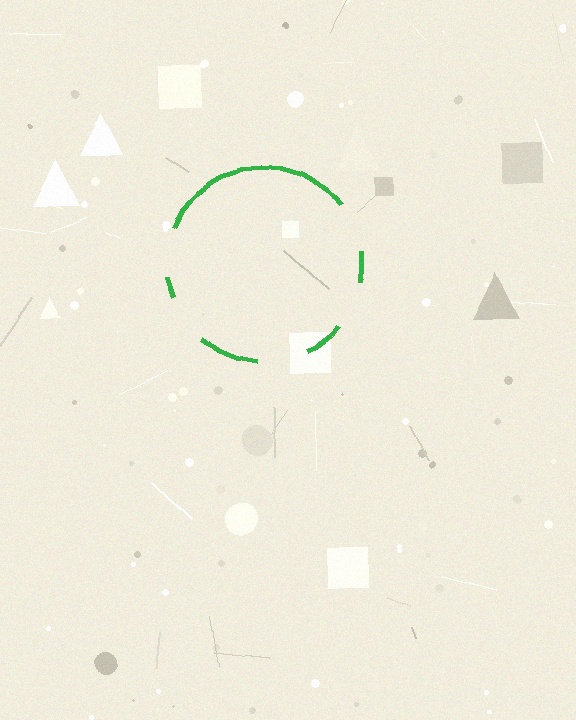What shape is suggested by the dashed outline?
The dashed outline suggests a circle.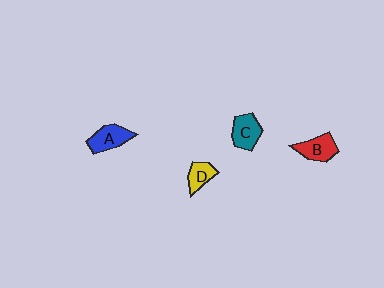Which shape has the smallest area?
Shape D (yellow).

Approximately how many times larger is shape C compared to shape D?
Approximately 1.4 times.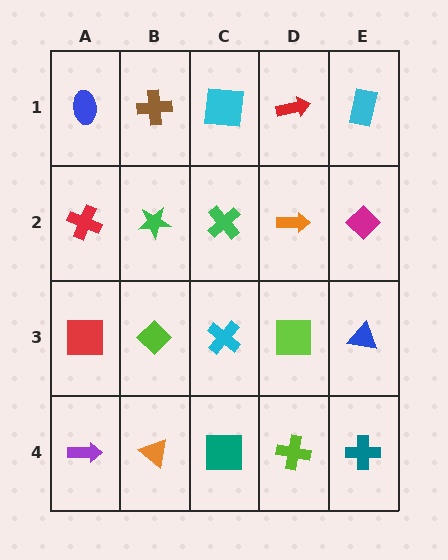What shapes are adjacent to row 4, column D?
A lime square (row 3, column D), a teal square (row 4, column C), a teal cross (row 4, column E).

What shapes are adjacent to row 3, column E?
A magenta diamond (row 2, column E), a teal cross (row 4, column E), a lime square (row 3, column D).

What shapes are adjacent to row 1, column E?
A magenta diamond (row 2, column E), a red arrow (row 1, column D).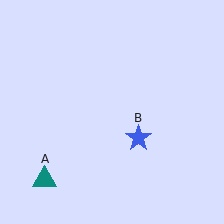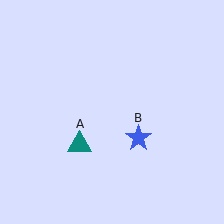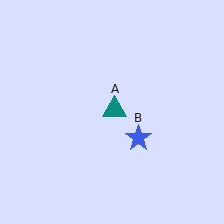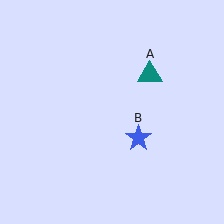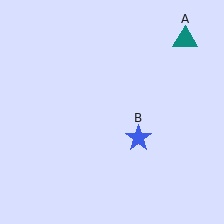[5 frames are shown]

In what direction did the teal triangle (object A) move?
The teal triangle (object A) moved up and to the right.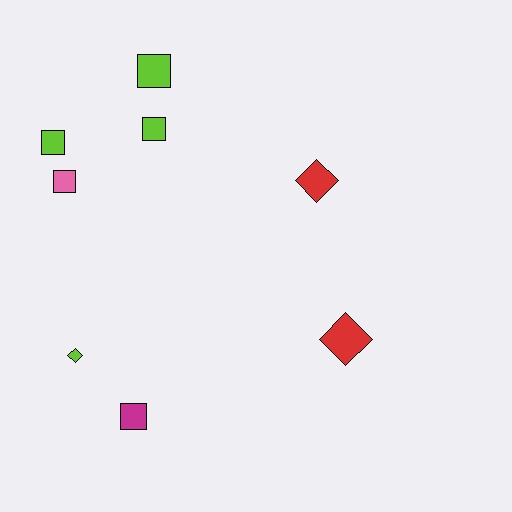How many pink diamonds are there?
There are no pink diamonds.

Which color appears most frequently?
Lime, with 4 objects.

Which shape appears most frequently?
Square, with 5 objects.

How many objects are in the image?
There are 8 objects.